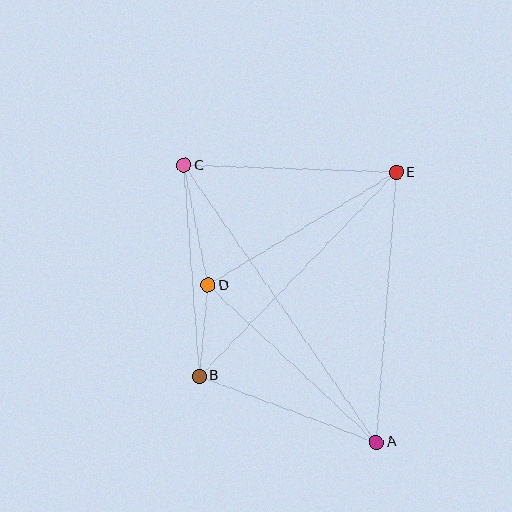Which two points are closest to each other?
Points B and D are closest to each other.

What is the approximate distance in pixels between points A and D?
The distance between A and D is approximately 230 pixels.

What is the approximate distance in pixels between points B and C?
The distance between B and C is approximately 212 pixels.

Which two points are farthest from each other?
Points A and C are farthest from each other.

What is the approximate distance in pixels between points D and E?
The distance between D and E is approximately 219 pixels.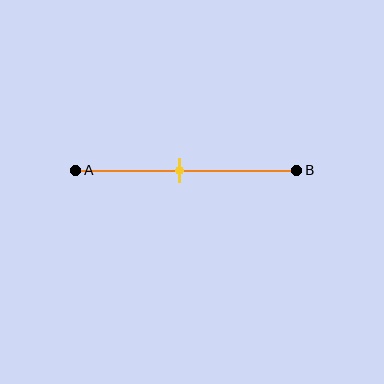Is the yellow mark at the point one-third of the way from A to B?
No, the mark is at about 45% from A, not at the 33% one-third point.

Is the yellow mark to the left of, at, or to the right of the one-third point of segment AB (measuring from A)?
The yellow mark is to the right of the one-third point of segment AB.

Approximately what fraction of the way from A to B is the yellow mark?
The yellow mark is approximately 45% of the way from A to B.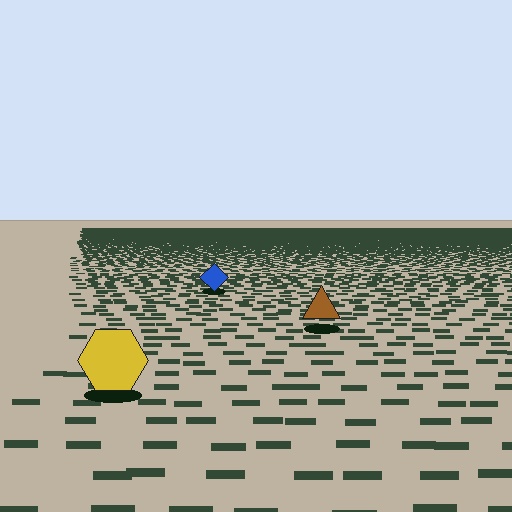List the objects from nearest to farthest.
From nearest to farthest: the yellow hexagon, the brown triangle, the blue diamond.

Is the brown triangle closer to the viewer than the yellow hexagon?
No. The yellow hexagon is closer — you can tell from the texture gradient: the ground texture is coarser near it.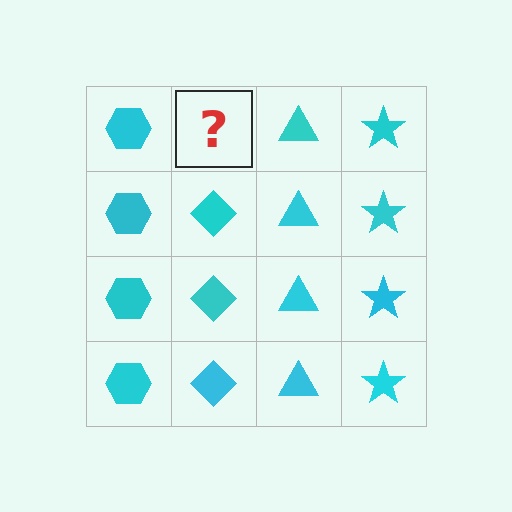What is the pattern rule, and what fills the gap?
The rule is that each column has a consistent shape. The gap should be filled with a cyan diamond.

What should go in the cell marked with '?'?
The missing cell should contain a cyan diamond.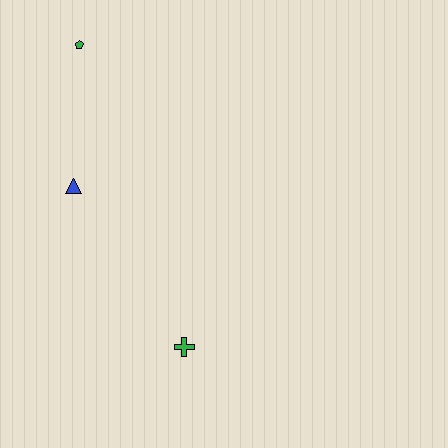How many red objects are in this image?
There are no red objects.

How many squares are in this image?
There are no squares.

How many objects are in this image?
There are 3 objects.